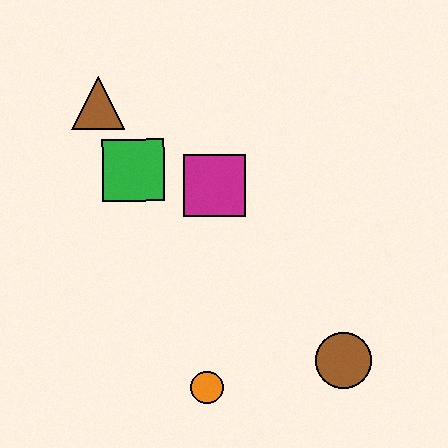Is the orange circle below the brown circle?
Yes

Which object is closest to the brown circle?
The orange circle is closest to the brown circle.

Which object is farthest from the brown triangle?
The brown circle is farthest from the brown triangle.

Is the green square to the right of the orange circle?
No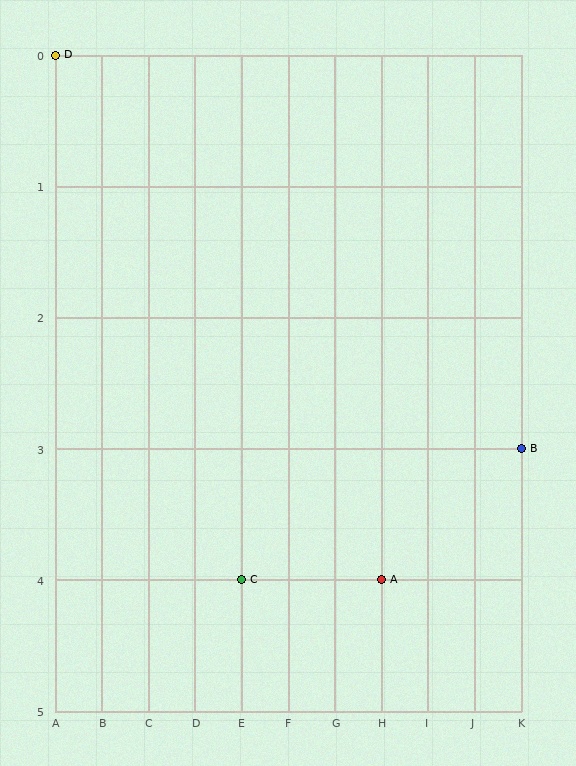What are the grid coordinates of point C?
Point C is at grid coordinates (E, 4).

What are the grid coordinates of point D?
Point D is at grid coordinates (A, 0).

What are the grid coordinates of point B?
Point B is at grid coordinates (K, 3).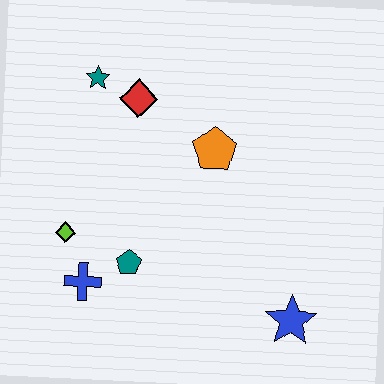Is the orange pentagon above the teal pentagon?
Yes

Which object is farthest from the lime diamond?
The blue star is farthest from the lime diamond.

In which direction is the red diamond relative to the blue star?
The red diamond is above the blue star.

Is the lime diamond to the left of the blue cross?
Yes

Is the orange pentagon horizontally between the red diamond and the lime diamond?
No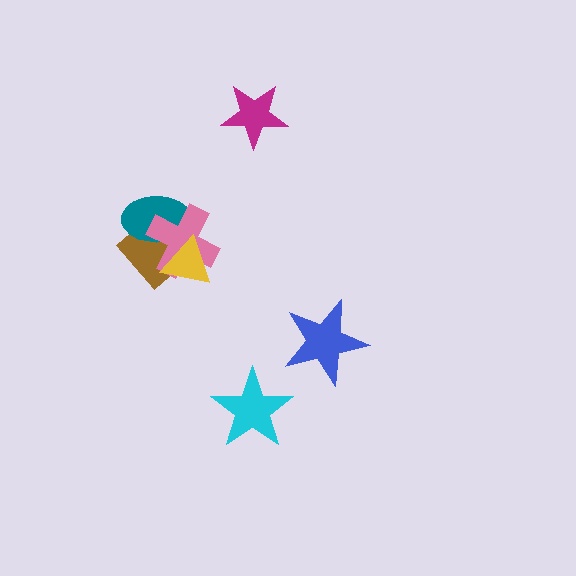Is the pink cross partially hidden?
Yes, it is partially covered by another shape.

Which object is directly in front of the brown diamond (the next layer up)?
The teal ellipse is directly in front of the brown diamond.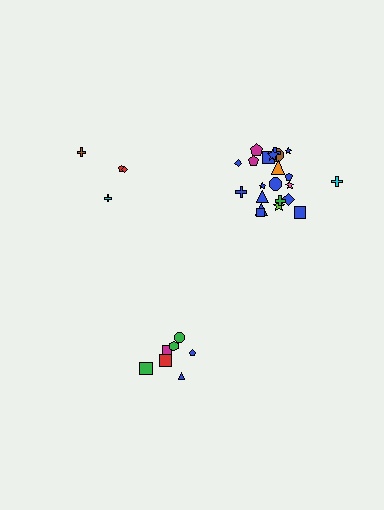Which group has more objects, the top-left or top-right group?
The top-right group.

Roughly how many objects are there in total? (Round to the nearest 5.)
Roughly 35 objects in total.